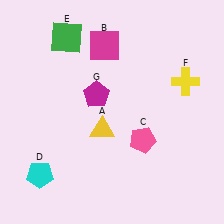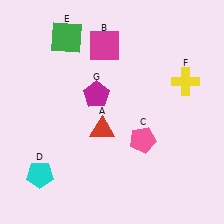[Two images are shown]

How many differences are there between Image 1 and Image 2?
There is 1 difference between the two images.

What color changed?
The triangle (A) changed from yellow in Image 1 to red in Image 2.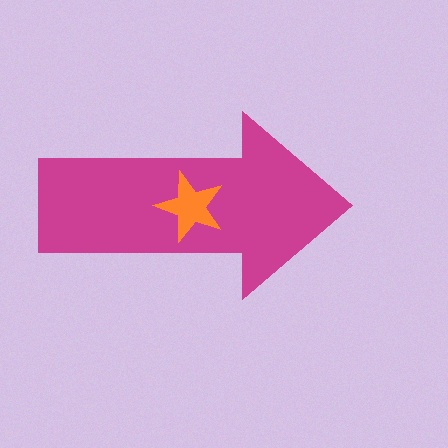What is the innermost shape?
The orange star.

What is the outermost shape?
The magenta arrow.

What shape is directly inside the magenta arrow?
The orange star.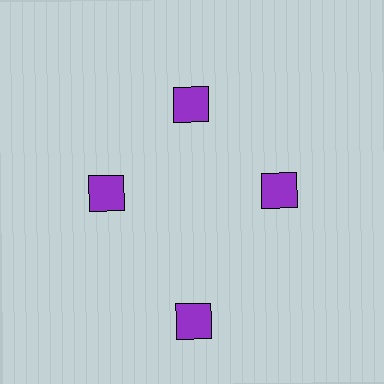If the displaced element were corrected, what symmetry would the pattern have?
It would have 4-fold rotational symmetry — the pattern would map onto itself every 90 degrees.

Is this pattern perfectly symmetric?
No. The 4 purple diamonds are arranged in a ring, but one element near the 6 o'clock position is pushed outward from the center, breaking the 4-fold rotational symmetry.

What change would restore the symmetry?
The symmetry would be restored by moving it inward, back onto the ring so that all 4 diamonds sit at equal angles and equal distance from the center.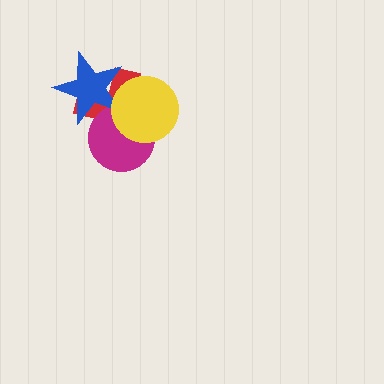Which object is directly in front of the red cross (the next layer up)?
The magenta circle is directly in front of the red cross.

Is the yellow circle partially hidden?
No, no other shape covers it.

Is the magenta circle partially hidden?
Yes, it is partially covered by another shape.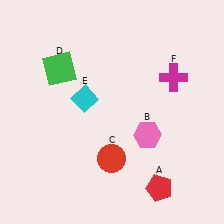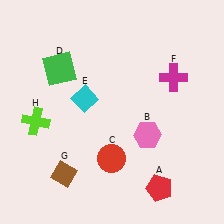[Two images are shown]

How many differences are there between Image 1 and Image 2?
There are 2 differences between the two images.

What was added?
A brown diamond (G), a lime cross (H) were added in Image 2.